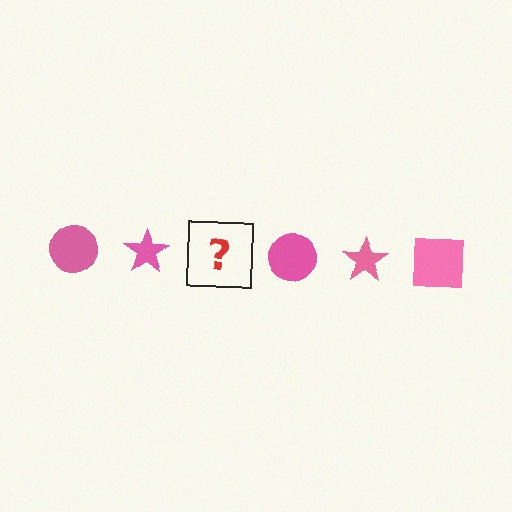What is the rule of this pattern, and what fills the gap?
The rule is that the pattern cycles through circle, star, square shapes in pink. The gap should be filled with a pink square.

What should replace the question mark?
The question mark should be replaced with a pink square.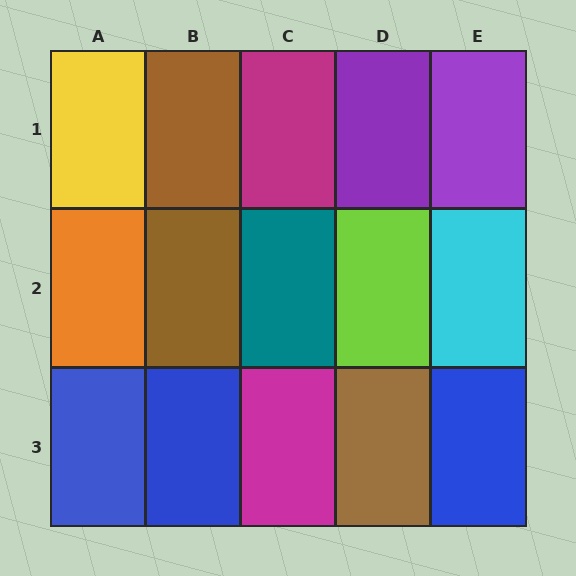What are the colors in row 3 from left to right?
Blue, blue, magenta, brown, blue.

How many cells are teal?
1 cell is teal.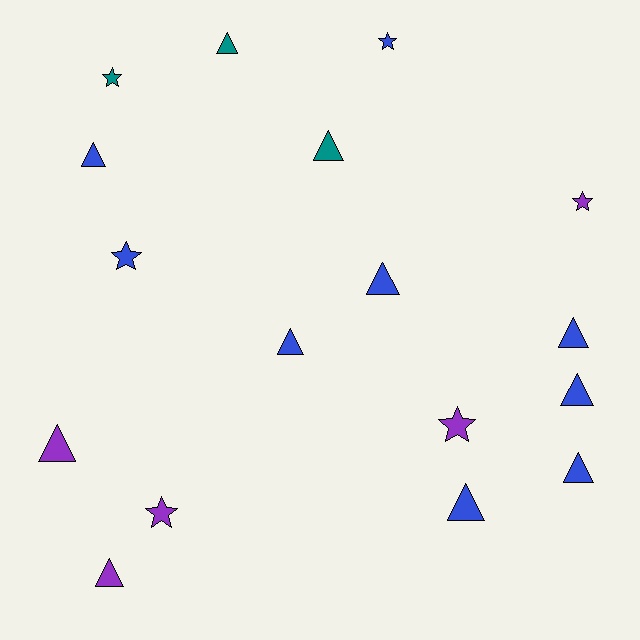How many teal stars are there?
There is 1 teal star.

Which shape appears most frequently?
Triangle, with 11 objects.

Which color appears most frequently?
Blue, with 9 objects.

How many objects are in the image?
There are 17 objects.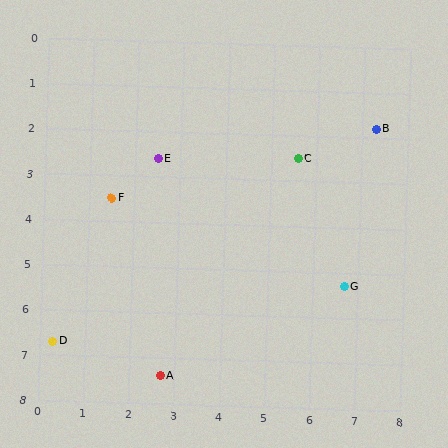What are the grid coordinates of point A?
Point A is at approximately (2.7, 7.4).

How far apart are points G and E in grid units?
Points G and E are about 5.0 grid units apart.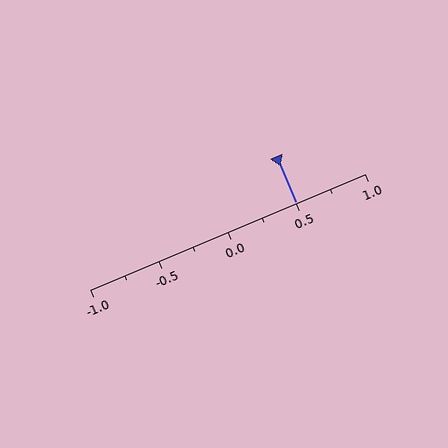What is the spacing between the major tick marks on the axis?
The major ticks are spaced 0.5 apart.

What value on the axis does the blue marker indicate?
The marker indicates approximately 0.5.